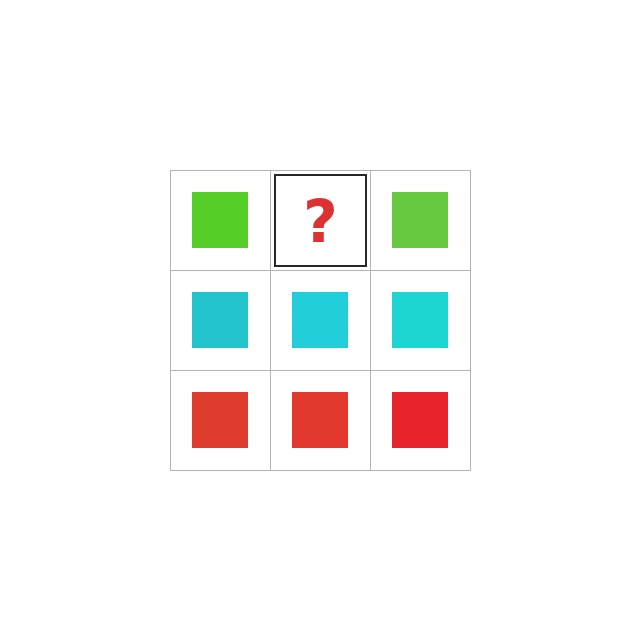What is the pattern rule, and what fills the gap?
The rule is that each row has a consistent color. The gap should be filled with a lime square.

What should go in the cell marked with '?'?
The missing cell should contain a lime square.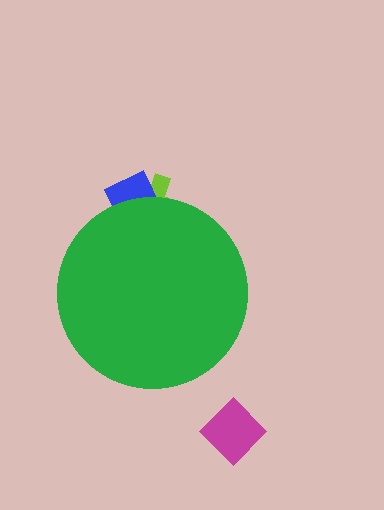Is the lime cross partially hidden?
Yes, the lime cross is partially hidden behind the green circle.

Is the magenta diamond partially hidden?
No, the magenta diamond is fully visible.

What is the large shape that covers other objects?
A green circle.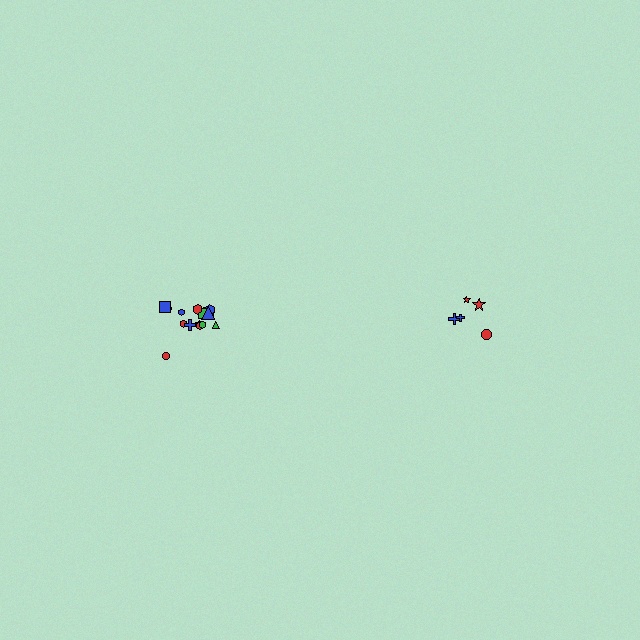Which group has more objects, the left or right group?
The left group.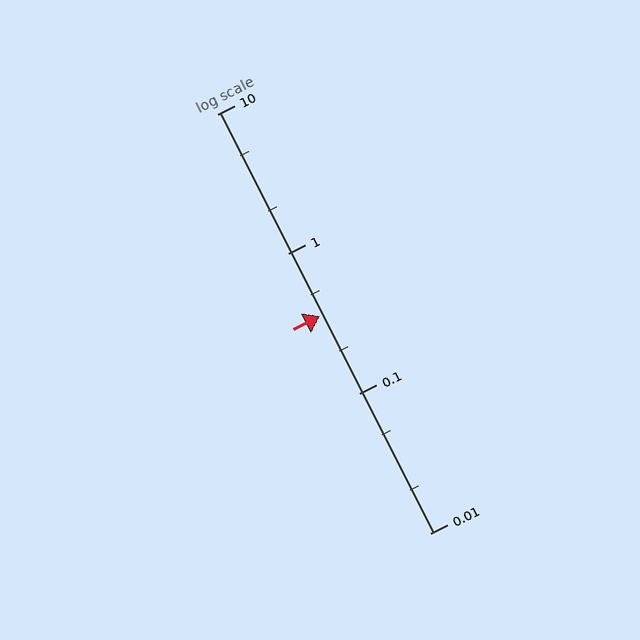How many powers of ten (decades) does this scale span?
The scale spans 3 decades, from 0.01 to 10.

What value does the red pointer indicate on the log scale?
The pointer indicates approximately 0.36.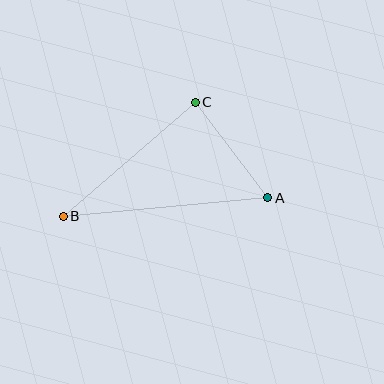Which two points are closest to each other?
Points A and C are closest to each other.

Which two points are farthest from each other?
Points A and B are farthest from each other.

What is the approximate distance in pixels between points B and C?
The distance between B and C is approximately 174 pixels.